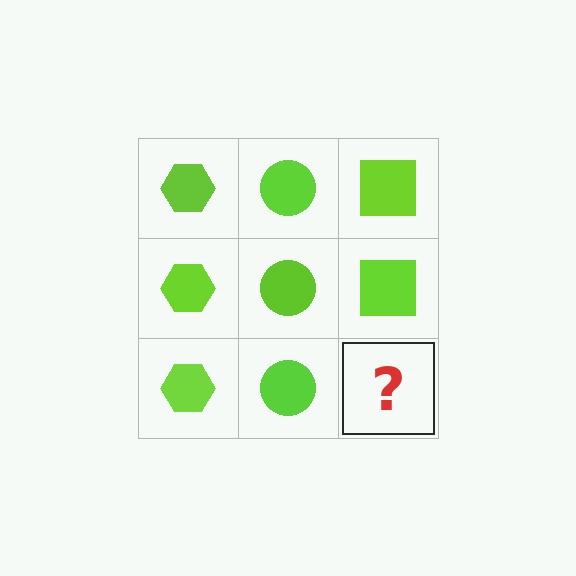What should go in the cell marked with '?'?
The missing cell should contain a lime square.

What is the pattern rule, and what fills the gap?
The rule is that each column has a consistent shape. The gap should be filled with a lime square.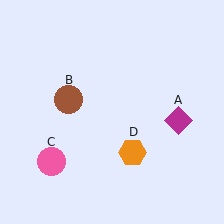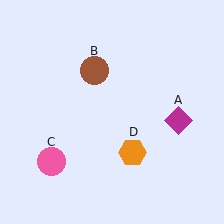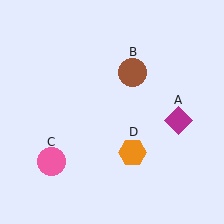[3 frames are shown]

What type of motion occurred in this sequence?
The brown circle (object B) rotated clockwise around the center of the scene.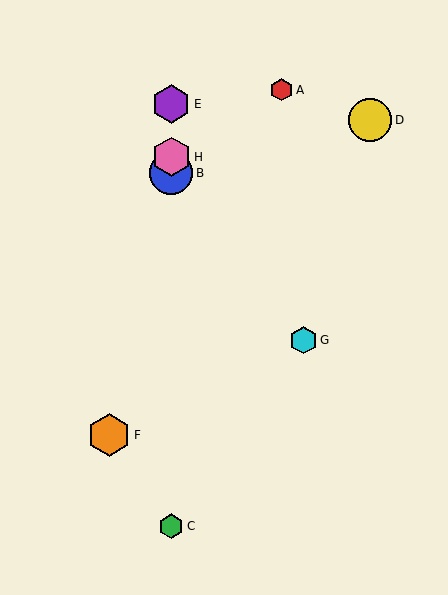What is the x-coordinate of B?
Object B is at x≈171.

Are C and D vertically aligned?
No, C is at x≈171 and D is at x≈370.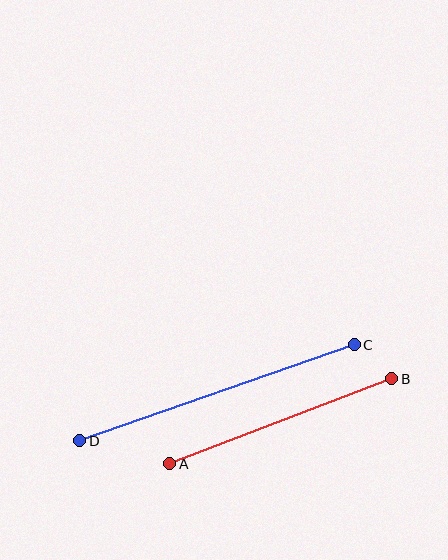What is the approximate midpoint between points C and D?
The midpoint is at approximately (217, 393) pixels.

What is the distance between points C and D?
The distance is approximately 291 pixels.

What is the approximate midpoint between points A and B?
The midpoint is at approximately (281, 421) pixels.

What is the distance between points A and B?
The distance is approximately 238 pixels.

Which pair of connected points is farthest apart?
Points C and D are farthest apart.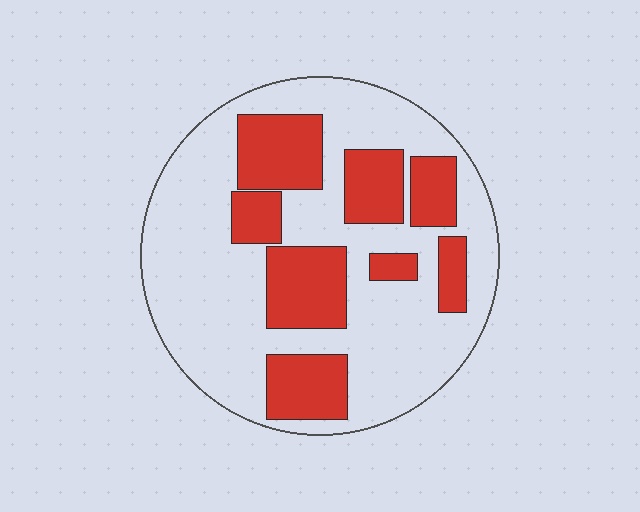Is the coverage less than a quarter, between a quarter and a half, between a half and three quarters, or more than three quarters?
Between a quarter and a half.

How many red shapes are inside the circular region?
8.